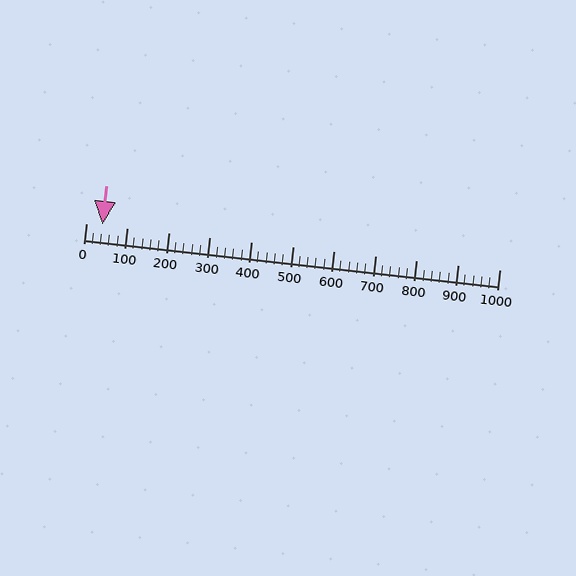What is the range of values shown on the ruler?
The ruler shows values from 0 to 1000.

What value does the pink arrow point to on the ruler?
The pink arrow points to approximately 40.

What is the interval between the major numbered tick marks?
The major tick marks are spaced 100 units apart.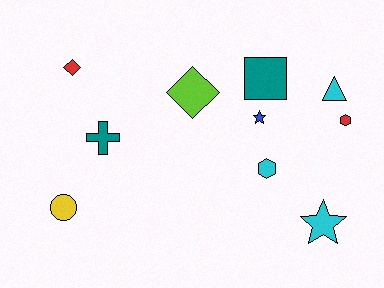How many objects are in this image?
There are 10 objects.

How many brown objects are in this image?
There are no brown objects.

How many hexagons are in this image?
There are 2 hexagons.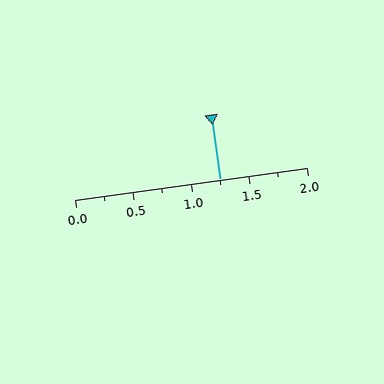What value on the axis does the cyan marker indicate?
The marker indicates approximately 1.25.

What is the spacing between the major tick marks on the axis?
The major ticks are spaced 0.5 apart.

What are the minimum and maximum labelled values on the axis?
The axis runs from 0.0 to 2.0.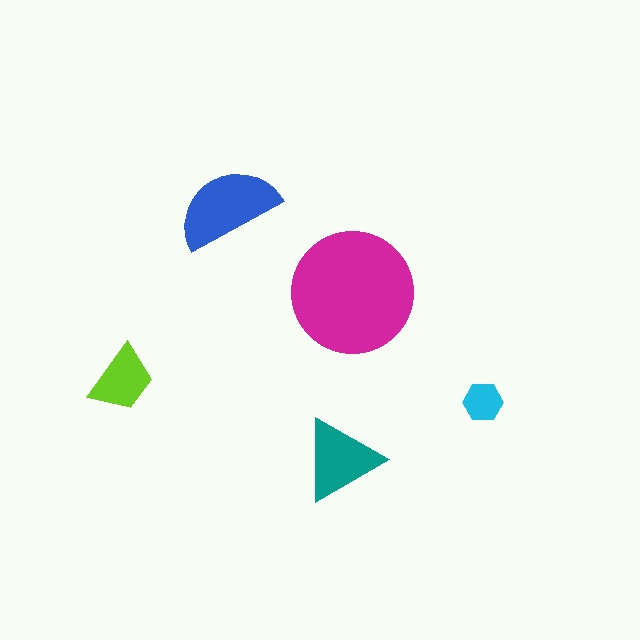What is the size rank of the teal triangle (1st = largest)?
3rd.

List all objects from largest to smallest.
The magenta circle, the blue semicircle, the teal triangle, the lime trapezoid, the cyan hexagon.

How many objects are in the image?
There are 5 objects in the image.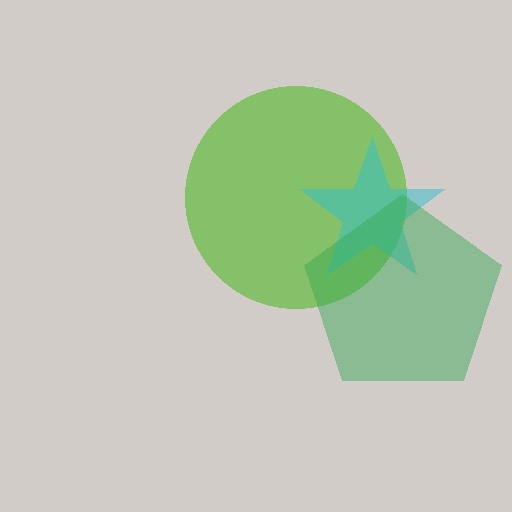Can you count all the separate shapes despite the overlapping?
Yes, there are 3 separate shapes.